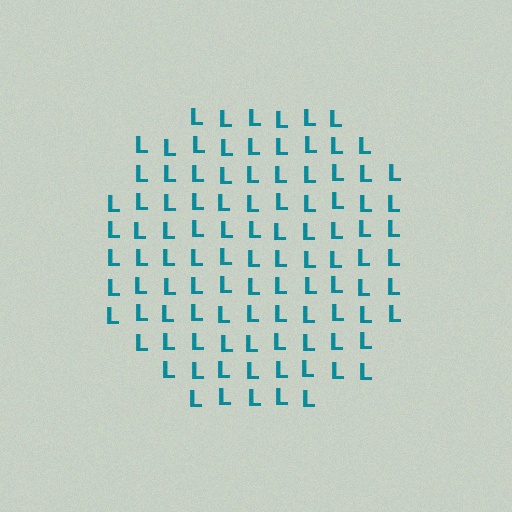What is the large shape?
The large shape is a circle.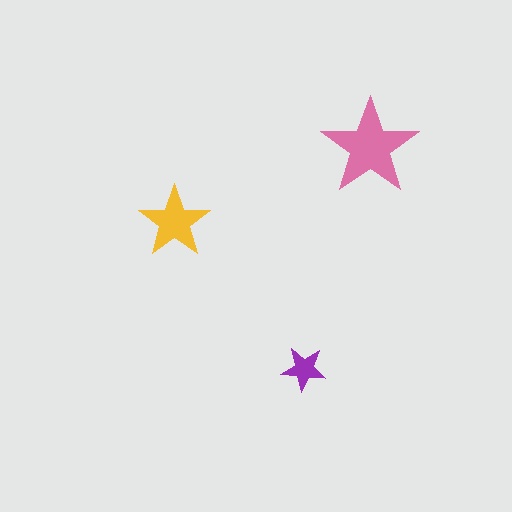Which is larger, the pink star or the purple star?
The pink one.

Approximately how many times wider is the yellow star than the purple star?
About 1.5 times wider.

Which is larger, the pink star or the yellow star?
The pink one.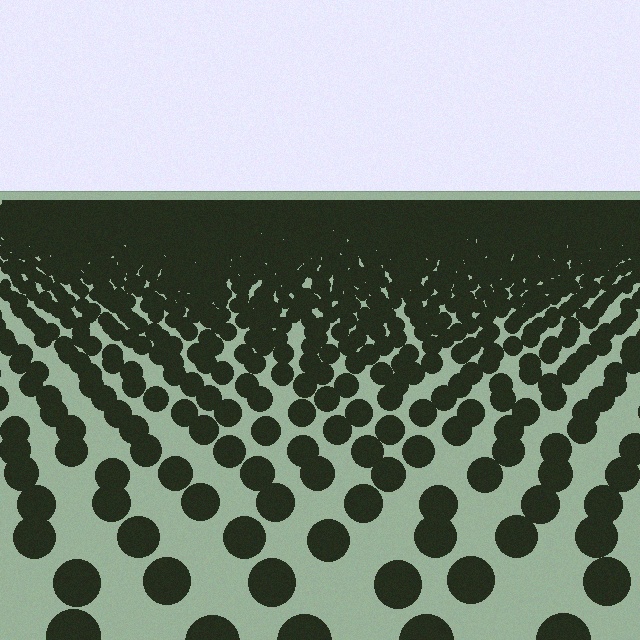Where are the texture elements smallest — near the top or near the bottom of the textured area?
Near the top.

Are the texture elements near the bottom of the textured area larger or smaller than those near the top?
Larger. Near the bottom, elements are closer to the viewer and appear at a bigger on-screen size.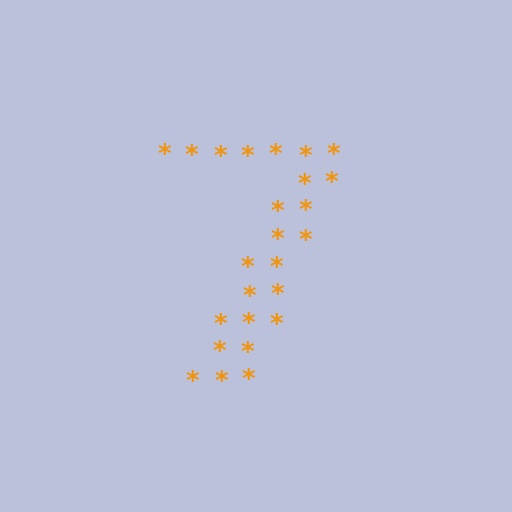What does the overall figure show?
The overall figure shows the digit 7.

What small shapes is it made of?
It is made of small asterisks.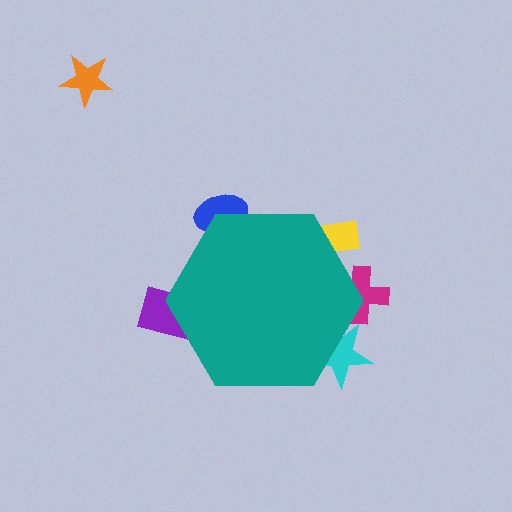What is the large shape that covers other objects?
A teal hexagon.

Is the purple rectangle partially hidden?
Yes, the purple rectangle is partially hidden behind the teal hexagon.